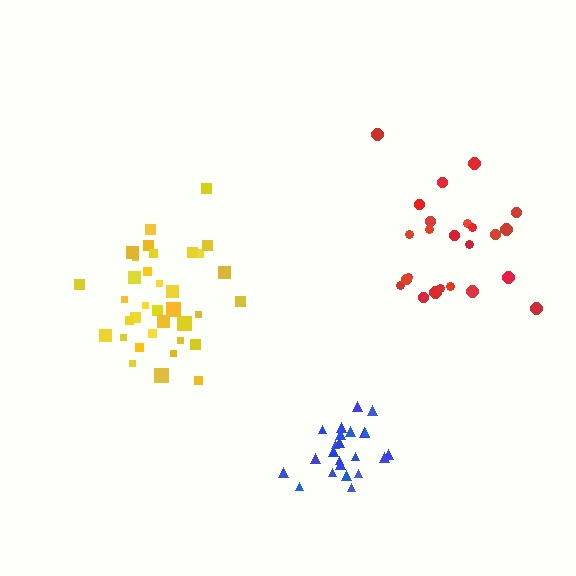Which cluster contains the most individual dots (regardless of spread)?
Yellow (35).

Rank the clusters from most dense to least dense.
blue, yellow, red.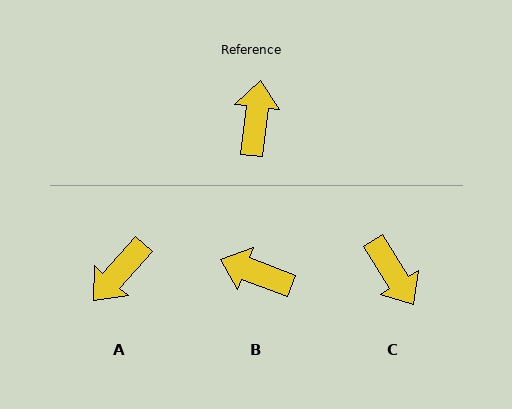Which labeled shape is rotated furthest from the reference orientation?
A, about 145 degrees away.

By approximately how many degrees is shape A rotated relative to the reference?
Approximately 145 degrees counter-clockwise.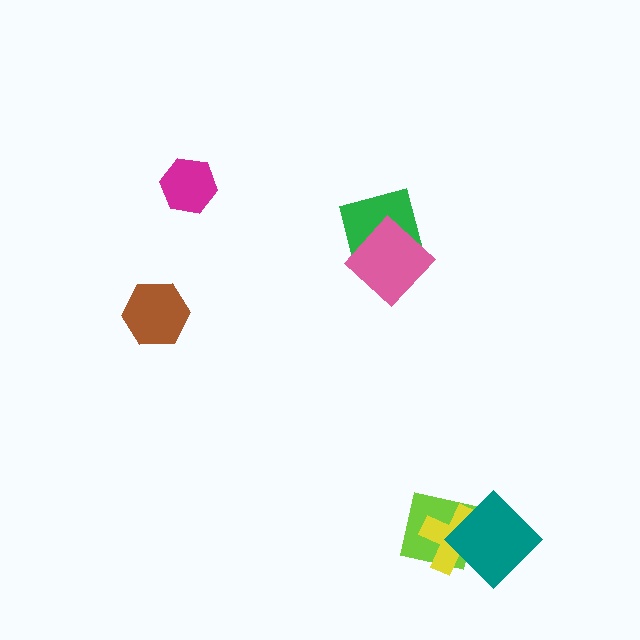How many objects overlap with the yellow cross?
2 objects overlap with the yellow cross.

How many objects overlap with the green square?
1 object overlaps with the green square.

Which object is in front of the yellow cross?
The teal diamond is in front of the yellow cross.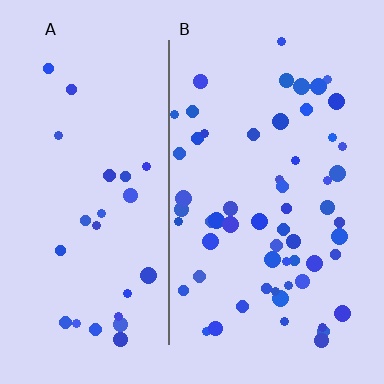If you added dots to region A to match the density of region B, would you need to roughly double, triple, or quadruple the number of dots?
Approximately double.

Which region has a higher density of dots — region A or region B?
B (the right).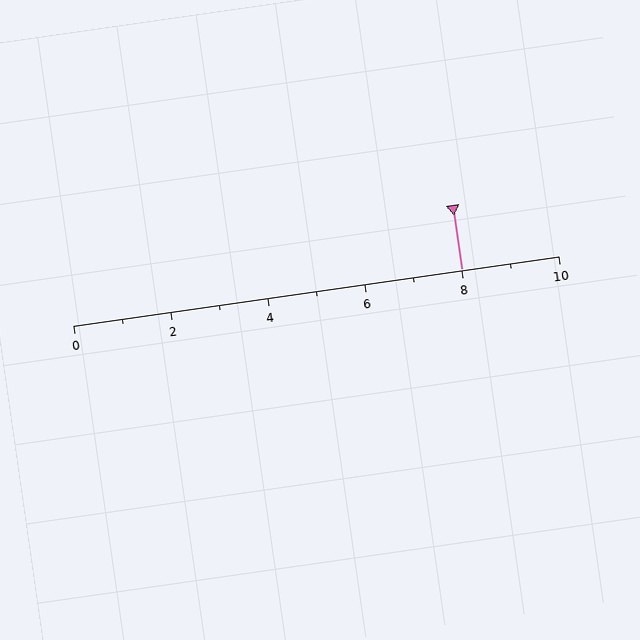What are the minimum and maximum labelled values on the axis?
The axis runs from 0 to 10.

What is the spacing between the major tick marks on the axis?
The major ticks are spaced 2 apart.